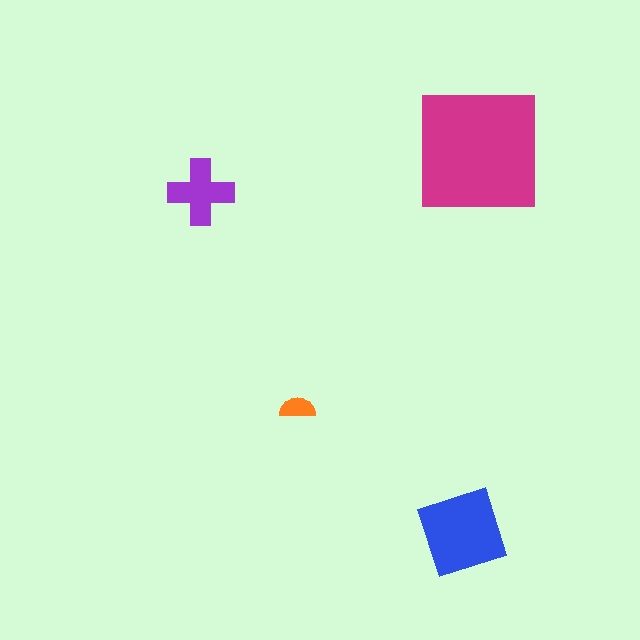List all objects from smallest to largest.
The orange semicircle, the purple cross, the blue diamond, the magenta square.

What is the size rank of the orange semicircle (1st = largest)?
4th.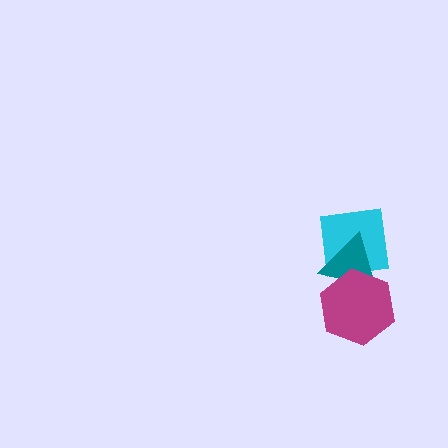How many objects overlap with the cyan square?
2 objects overlap with the cyan square.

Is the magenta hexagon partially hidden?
No, no other shape covers it.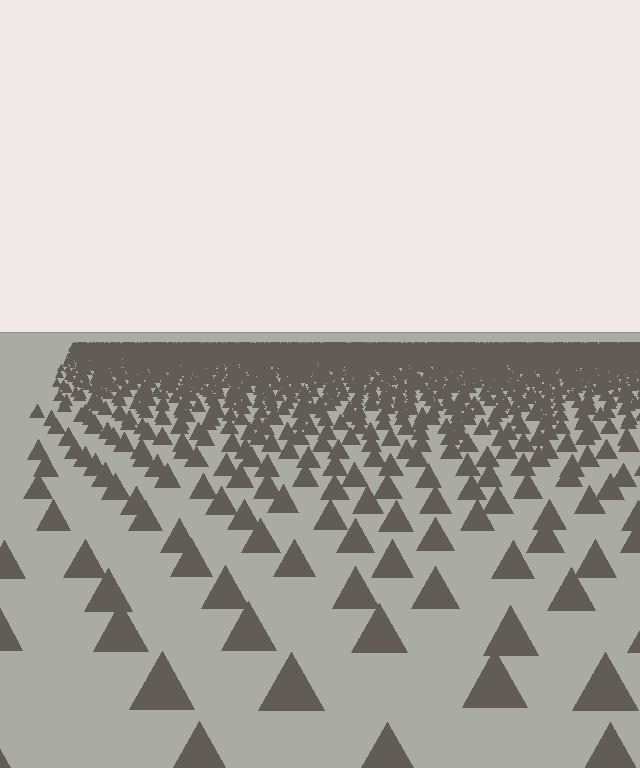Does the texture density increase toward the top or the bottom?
Density increases toward the top.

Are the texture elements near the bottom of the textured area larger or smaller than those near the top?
Larger. Near the bottom, elements are closer to the viewer and appear at a bigger on-screen size.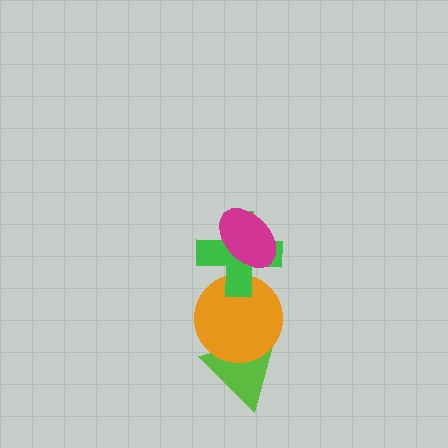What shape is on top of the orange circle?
The green cross is on top of the orange circle.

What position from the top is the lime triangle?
The lime triangle is 4th from the top.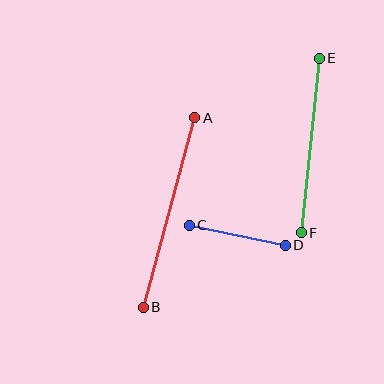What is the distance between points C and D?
The distance is approximately 98 pixels.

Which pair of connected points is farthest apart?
Points A and B are farthest apart.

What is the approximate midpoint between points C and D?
The midpoint is at approximately (237, 235) pixels.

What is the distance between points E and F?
The distance is approximately 176 pixels.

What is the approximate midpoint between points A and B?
The midpoint is at approximately (169, 213) pixels.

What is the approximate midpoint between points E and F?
The midpoint is at approximately (310, 146) pixels.